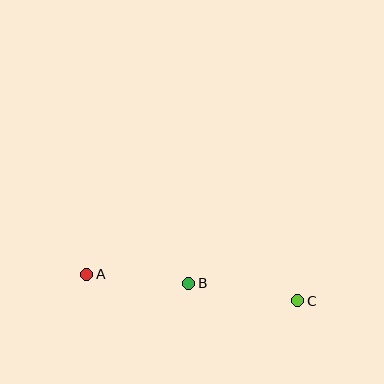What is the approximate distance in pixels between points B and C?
The distance between B and C is approximately 110 pixels.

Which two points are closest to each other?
Points A and B are closest to each other.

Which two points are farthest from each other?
Points A and C are farthest from each other.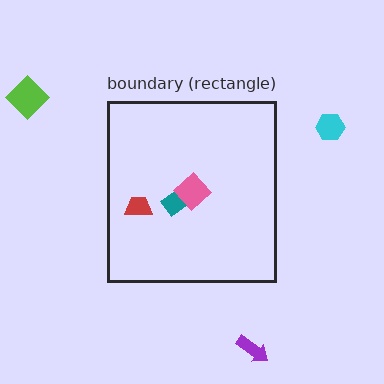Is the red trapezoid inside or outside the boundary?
Inside.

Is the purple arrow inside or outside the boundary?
Outside.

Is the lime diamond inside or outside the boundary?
Outside.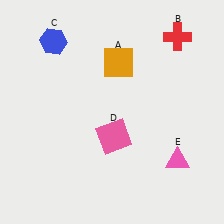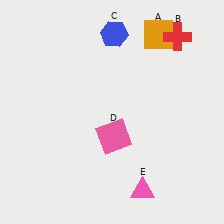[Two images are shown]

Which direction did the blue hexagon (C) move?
The blue hexagon (C) moved right.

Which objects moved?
The objects that moved are: the orange square (A), the blue hexagon (C), the pink triangle (E).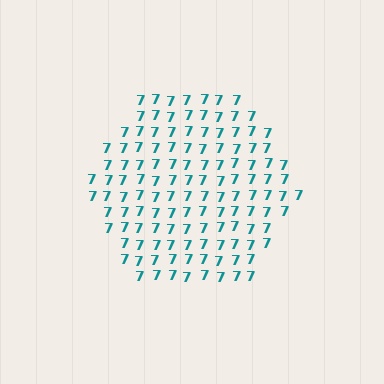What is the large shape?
The large shape is a hexagon.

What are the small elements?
The small elements are digit 7's.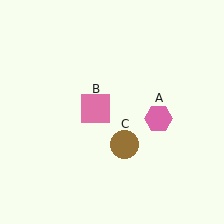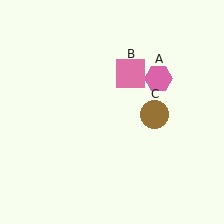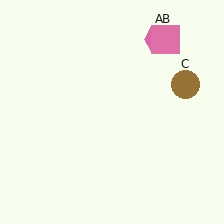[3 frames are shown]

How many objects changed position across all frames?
3 objects changed position: pink hexagon (object A), pink square (object B), brown circle (object C).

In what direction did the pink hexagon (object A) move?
The pink hexagon (object A) moved up.